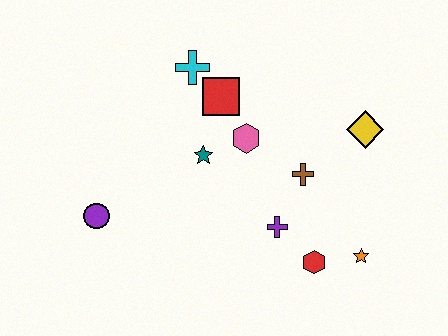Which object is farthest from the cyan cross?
The orange star is farthest from the cyan cross.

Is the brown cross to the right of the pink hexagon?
Yes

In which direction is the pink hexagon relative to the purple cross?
The pink hexagon is above the purple cross.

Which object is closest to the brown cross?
The purple cross is closest to the brown cross.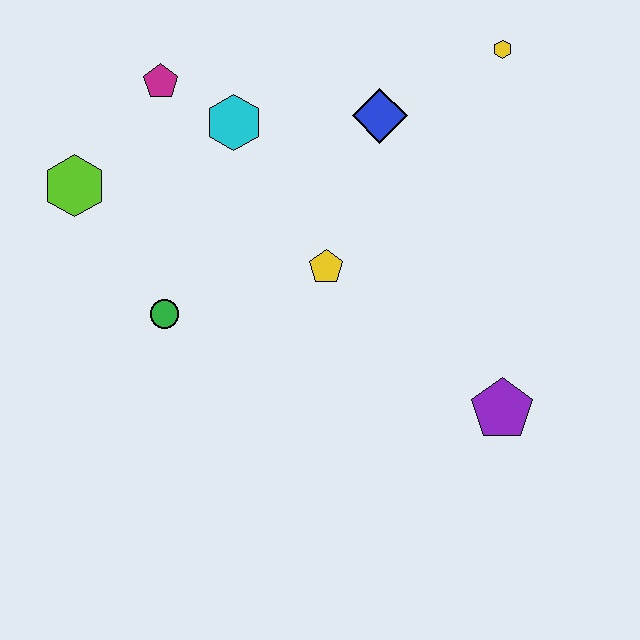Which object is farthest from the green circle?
The yellow hexagon is farthest from the green circle.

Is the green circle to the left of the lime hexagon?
No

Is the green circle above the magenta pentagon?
No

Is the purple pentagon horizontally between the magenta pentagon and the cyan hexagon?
No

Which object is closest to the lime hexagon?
The magenta pentagon is closest to the lime hexagon.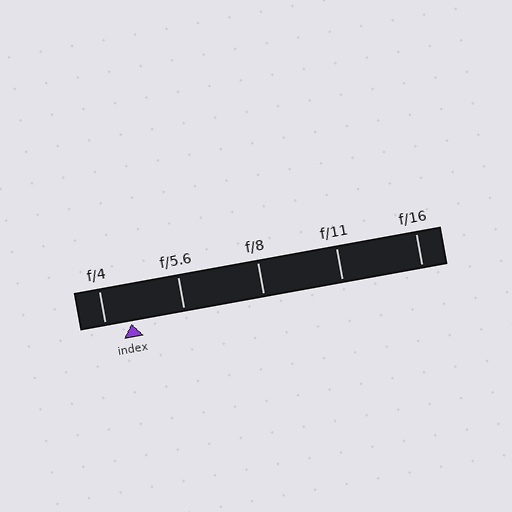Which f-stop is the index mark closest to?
The index mark is closest to f/4.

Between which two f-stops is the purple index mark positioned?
The index mark is between f/4 and f/5.6.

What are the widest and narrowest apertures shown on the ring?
The widest aperture shown is f/4 and the narrowest is f/16.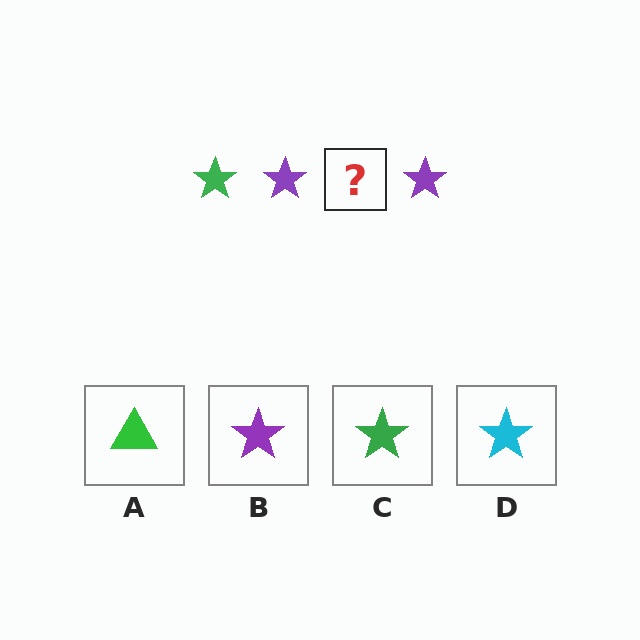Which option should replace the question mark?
Option C.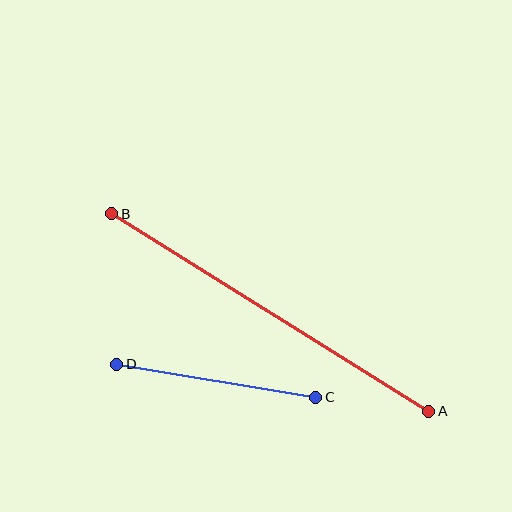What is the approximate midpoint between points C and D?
The midpoint is at approximately (216, 381) pixels.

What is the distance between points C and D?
The distance is approximately 202 pixels.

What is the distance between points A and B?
The distance is approximately 374 pixels.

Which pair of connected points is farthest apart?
Points A and B are farthest apart.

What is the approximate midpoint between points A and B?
The midpoint is at approximately (270, 312) pixels.